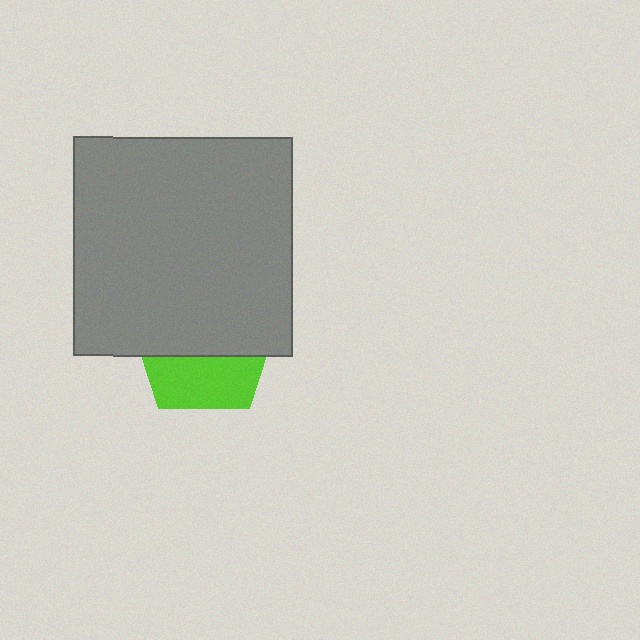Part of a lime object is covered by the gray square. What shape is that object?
It is a pentagon.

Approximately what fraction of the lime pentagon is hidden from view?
Roughly 61% of the lime pentagon is hidden behind the gray square.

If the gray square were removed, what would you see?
You would see the complete lime pentagon.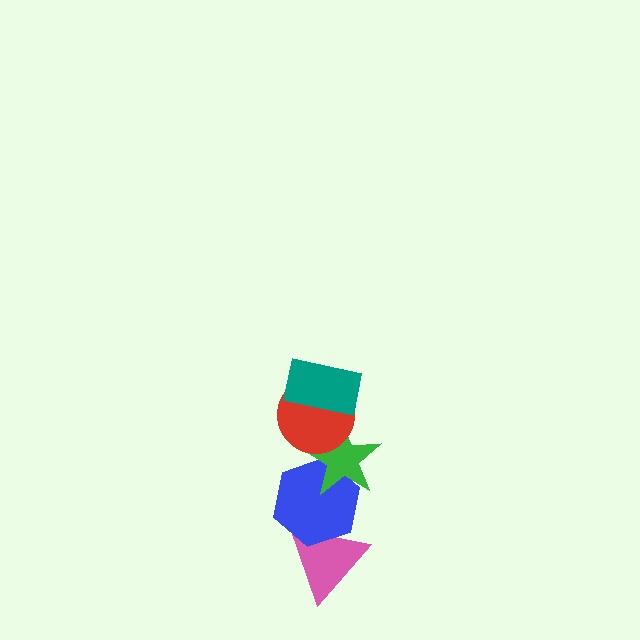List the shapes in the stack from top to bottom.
From top to bottom: the teal rectangle, the red circle, the green star, the blue hexagon, the pink triangle.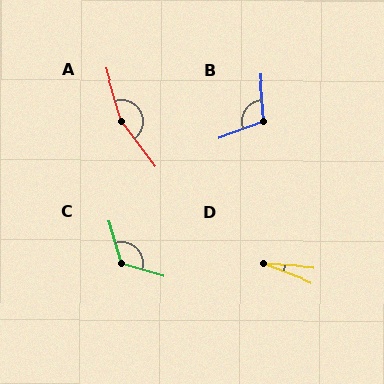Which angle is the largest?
A, at approximately 160 degrees.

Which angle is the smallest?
D, at approximately 17 degrees.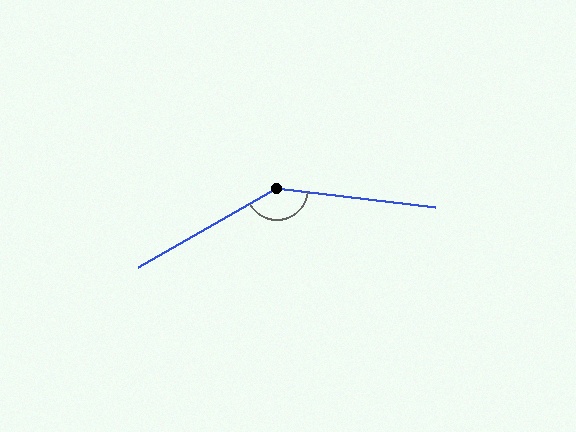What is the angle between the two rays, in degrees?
Approximately 144 degrees.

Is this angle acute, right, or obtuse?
It is obtuse.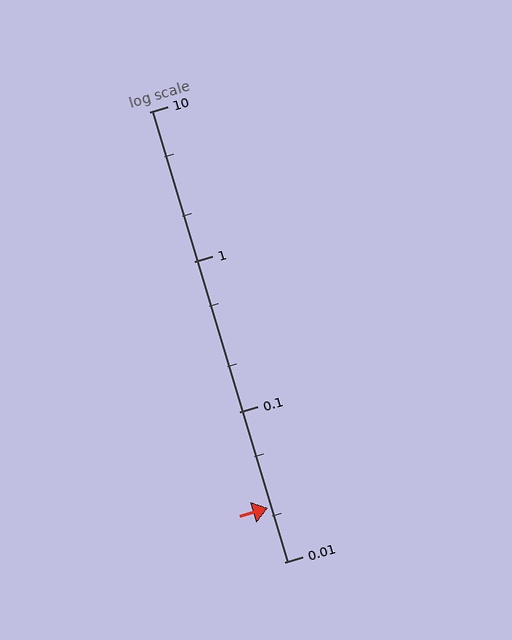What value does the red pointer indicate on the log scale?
The pointer indicates approximately 0.023.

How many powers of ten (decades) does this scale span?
The scale spans 3 decades, from 0.01 to 10.